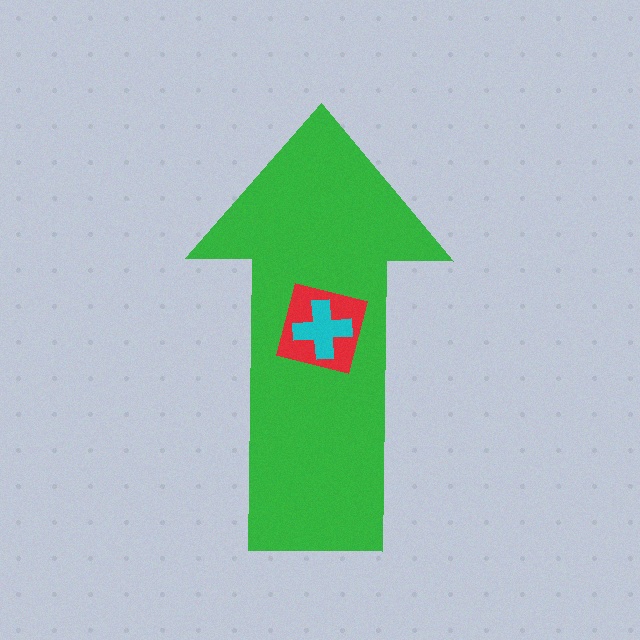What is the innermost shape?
The cyan cross.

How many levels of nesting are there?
3.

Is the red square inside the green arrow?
Yes.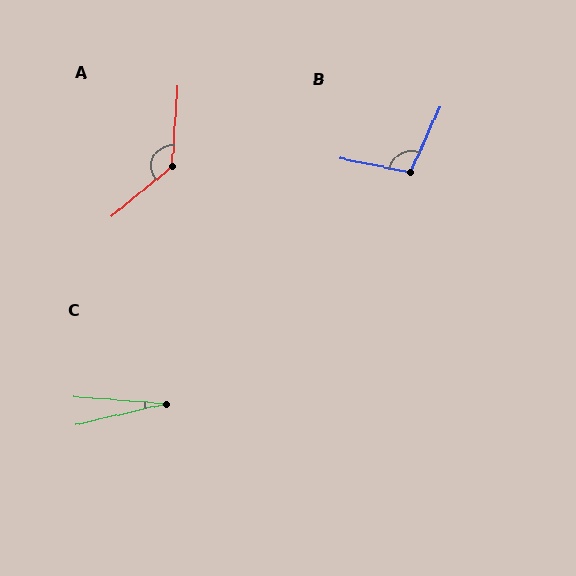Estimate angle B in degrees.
Approximately 102 degrees.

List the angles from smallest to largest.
C (18°), B (102°), A (133°).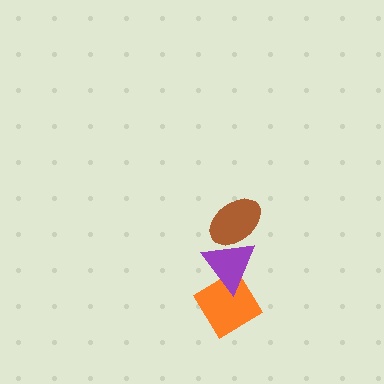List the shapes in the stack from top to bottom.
From top to bottom: the brown ellipse, the purple triangle, the orange diamond.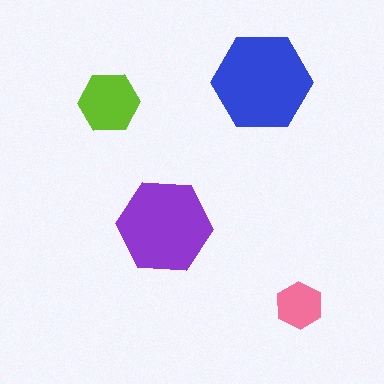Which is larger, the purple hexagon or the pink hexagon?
The purple one.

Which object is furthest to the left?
The lime hexagon is leftmost.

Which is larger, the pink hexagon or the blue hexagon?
The blue one.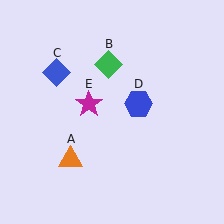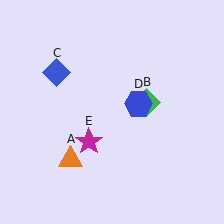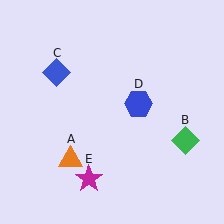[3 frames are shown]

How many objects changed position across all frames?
2 objects changed position: green diamond (object B), magenta star (object E).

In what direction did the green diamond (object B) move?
The green diamond (object B) moved down and to the right.